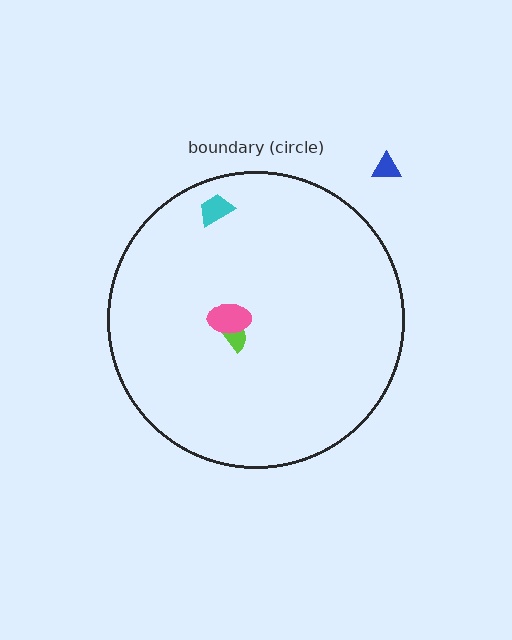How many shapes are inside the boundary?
3 inside, 1 outside.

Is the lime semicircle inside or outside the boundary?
Inside.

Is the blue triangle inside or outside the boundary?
Outside.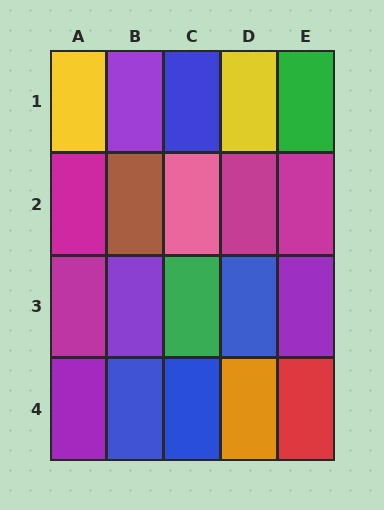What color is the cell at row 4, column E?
Red.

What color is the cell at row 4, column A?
Purple.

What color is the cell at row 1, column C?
Blue.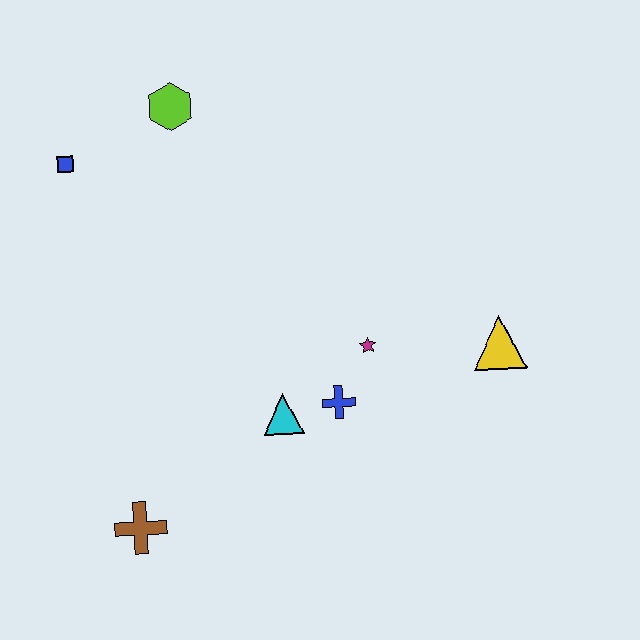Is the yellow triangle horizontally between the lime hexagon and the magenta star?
No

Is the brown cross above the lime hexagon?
No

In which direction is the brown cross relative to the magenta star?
The brown cross is to the left of the magenta star.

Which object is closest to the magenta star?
The blue cross is closest to the magenta star.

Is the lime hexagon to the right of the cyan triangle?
No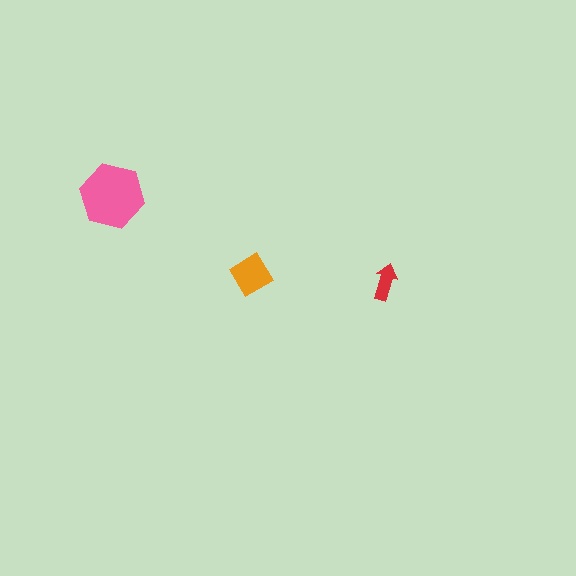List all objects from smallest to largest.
The red arrow, the orange diamond, the pink hexagon.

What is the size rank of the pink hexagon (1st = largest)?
1st.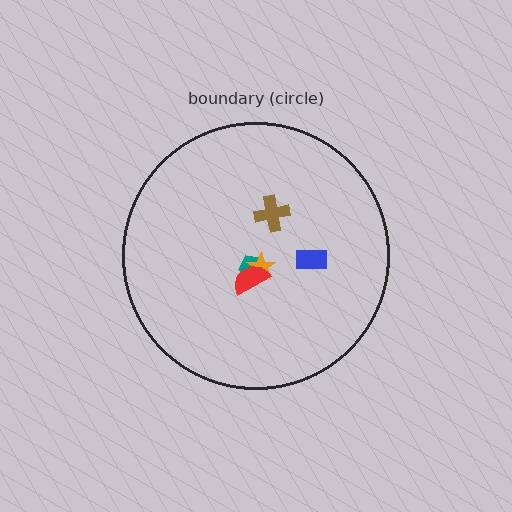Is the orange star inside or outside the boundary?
Inside.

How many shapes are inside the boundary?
5 inside, 0 outside.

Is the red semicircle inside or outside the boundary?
Inside.